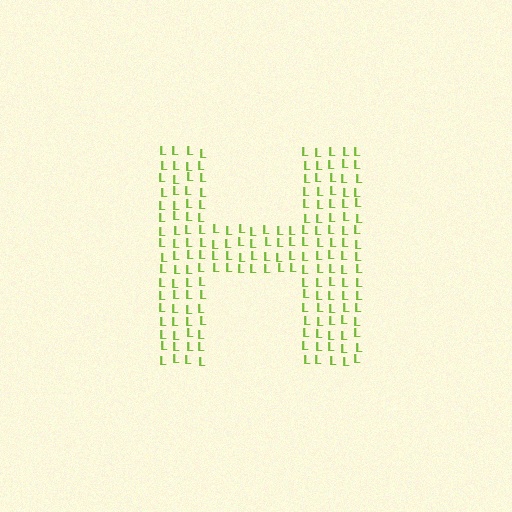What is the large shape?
The large shape is the letter H.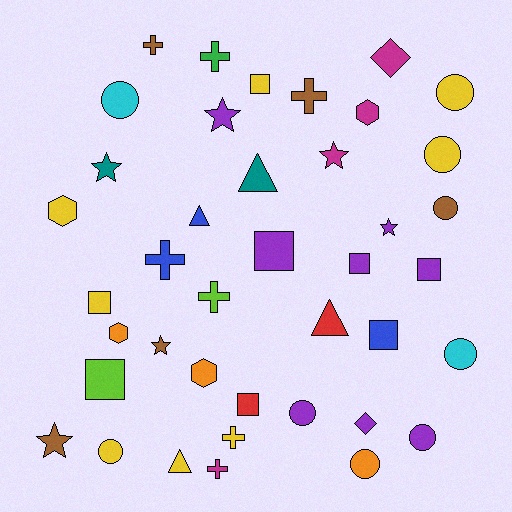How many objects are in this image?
There are 40 objects.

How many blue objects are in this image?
There are 3 blue objects.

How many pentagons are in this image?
There are no pentagons.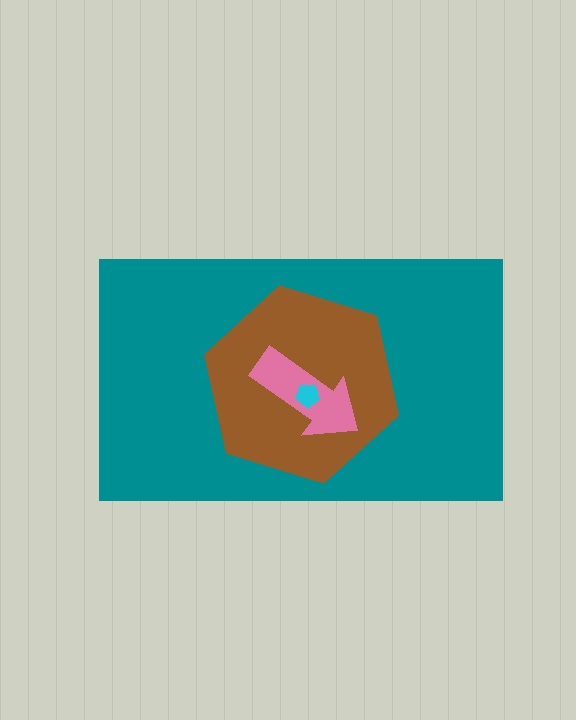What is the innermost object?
The cyan pentagon.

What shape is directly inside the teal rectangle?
The brown hexagon.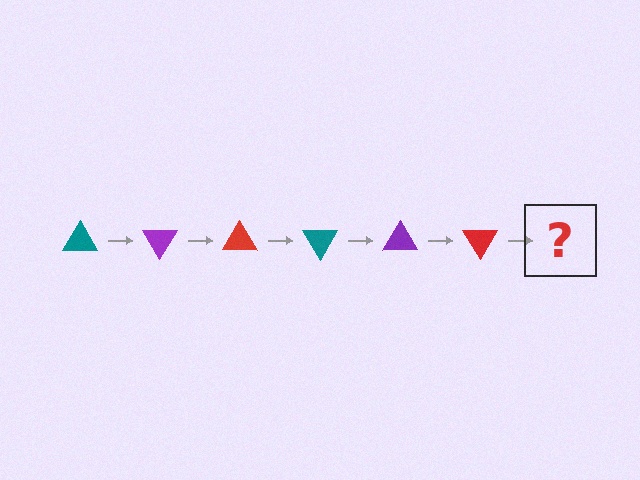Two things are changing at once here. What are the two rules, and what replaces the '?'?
The two rules are that it rotates 60 degrees each step and the color cycles through teal, purple, and red. The '?' should be a teal triangle, rotated 360 degrees from the start.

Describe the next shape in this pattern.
It should be a teal triangle, rotated 360 degrees from the start.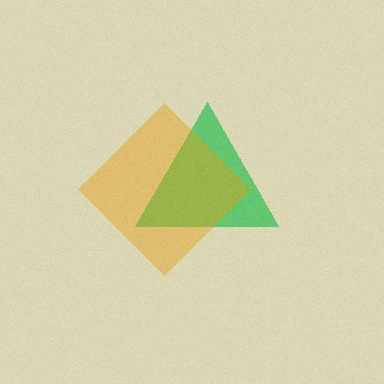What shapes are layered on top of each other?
The layered shapes are: a green triangle, an orange diamond.